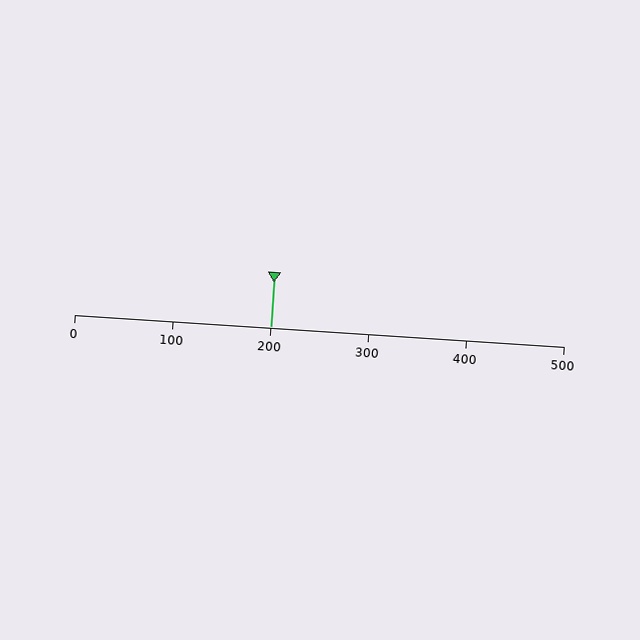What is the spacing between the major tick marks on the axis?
The major ticks are spaced 100 apart.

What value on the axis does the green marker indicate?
The marker indicates approximately 200.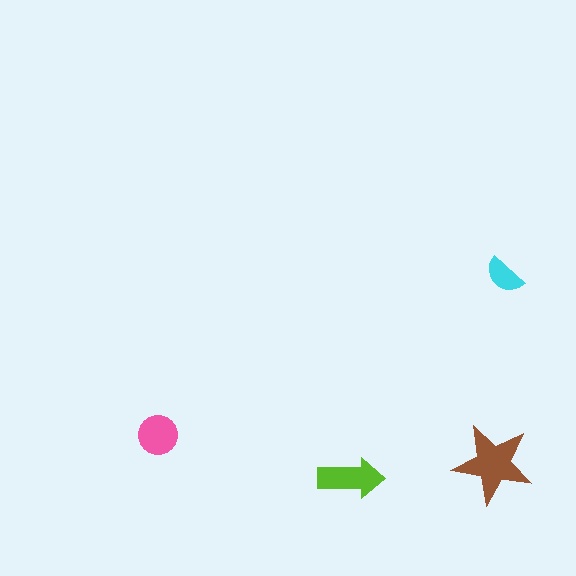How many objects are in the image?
There are 4 objects in the image.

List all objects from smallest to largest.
The cyan semicircle, the pink circle, the lime arrow, the brown star.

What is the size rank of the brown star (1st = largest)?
1st.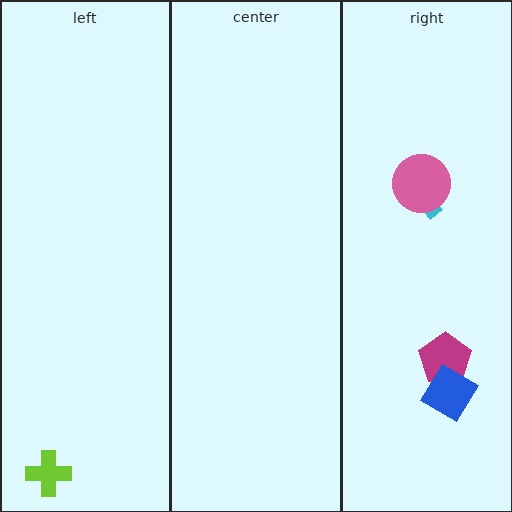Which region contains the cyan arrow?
The right region.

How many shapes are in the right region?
4.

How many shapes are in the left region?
1.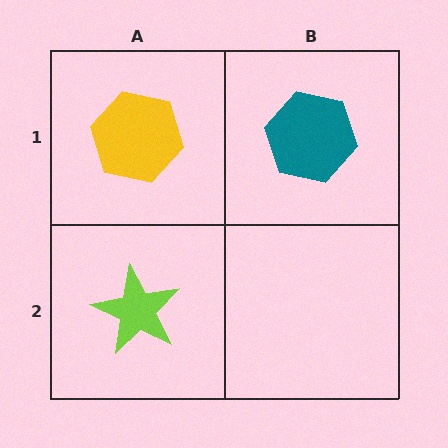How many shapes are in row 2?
1 shape.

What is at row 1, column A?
A yellow hexagon.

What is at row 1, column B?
A teal hexagon.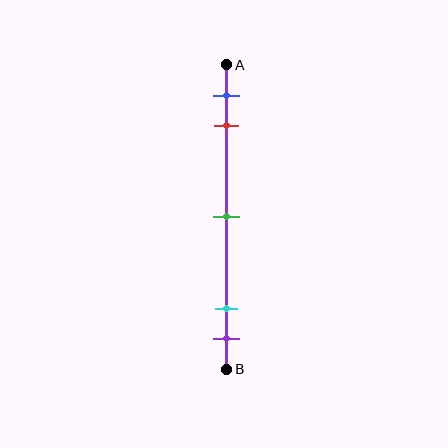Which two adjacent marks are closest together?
The cyan and purple marks are the closest adjacent pair.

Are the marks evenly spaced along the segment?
No, the marks are not evenly spaced.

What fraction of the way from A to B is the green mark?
The green mark is approximately 50% (0.5) of the way from A to B.